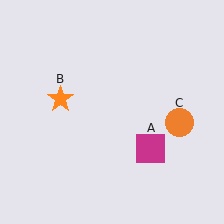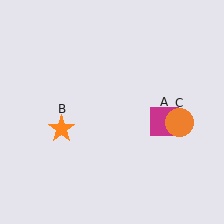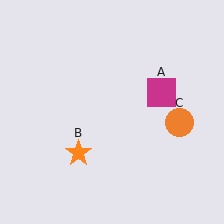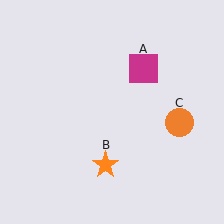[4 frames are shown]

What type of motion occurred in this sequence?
The magenta square (object A), orange star (object B) rotated counterclockwise around the center of the scene.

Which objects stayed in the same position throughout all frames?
Orange circle (object C) remained stationary.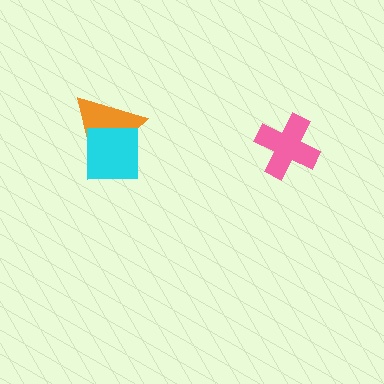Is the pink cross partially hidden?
No, no other shape covers it.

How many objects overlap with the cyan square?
1 object overlaps with the cyan square.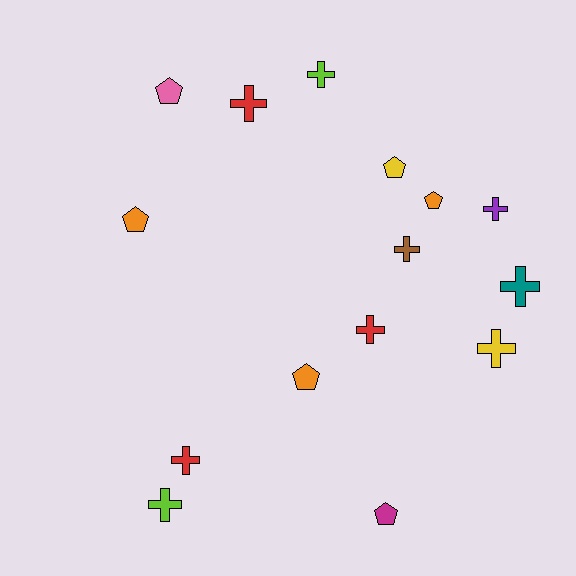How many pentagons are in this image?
There are 6 pentagons.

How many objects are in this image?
There are 15 objects.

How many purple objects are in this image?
There is 1 purple object.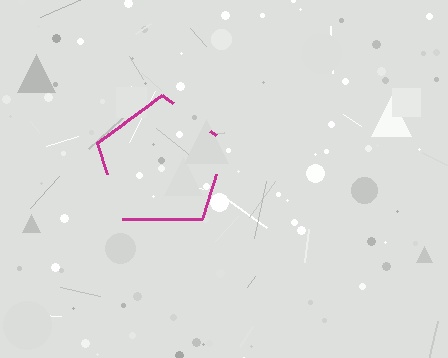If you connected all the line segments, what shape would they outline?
They would outline a pentagon.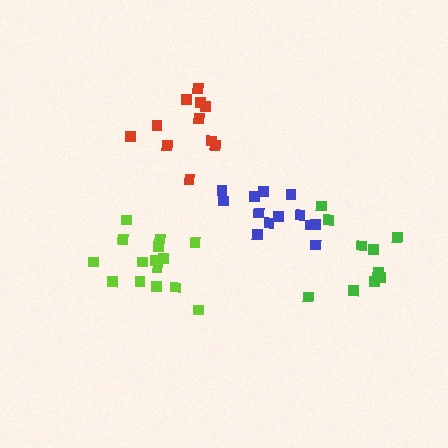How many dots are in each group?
Group 1: 11 dots, Group 2: 10 dots, Group 3: 16 dots, Group 4: 13 dots (50 total).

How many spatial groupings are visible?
There are 4 spatial groupings.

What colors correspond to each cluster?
The clusters are colored: red, green, lime, blue.